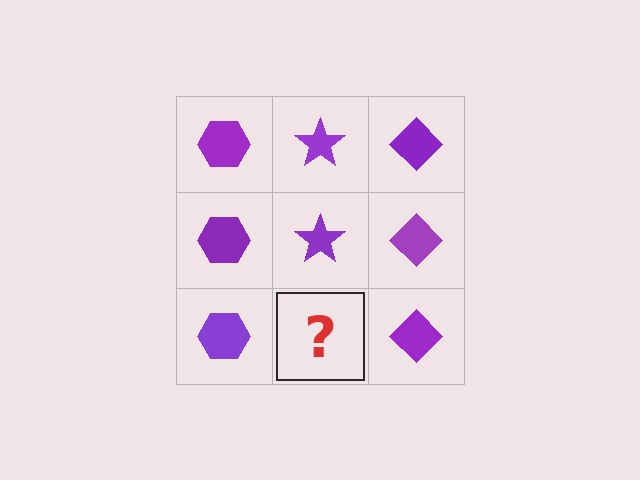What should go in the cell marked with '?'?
The missing cell should contain a purple star.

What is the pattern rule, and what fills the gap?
The rule is that each column has a consistent shape. The gap should be filled with a purple star.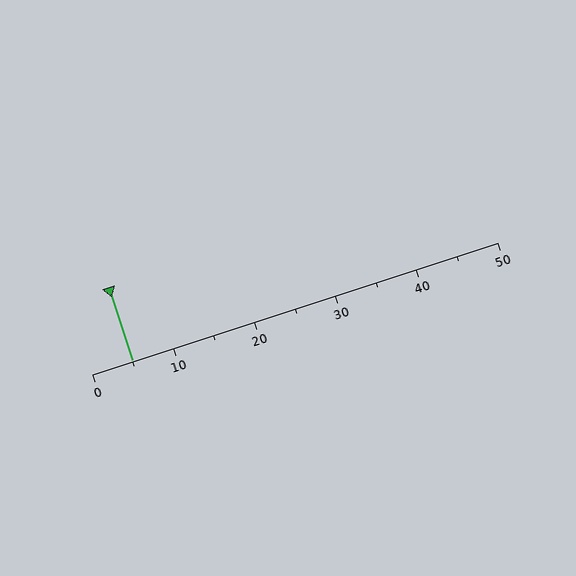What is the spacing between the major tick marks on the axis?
The major ticks are spaced 10 apart.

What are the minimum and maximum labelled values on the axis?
The axis runs from 0 to 50.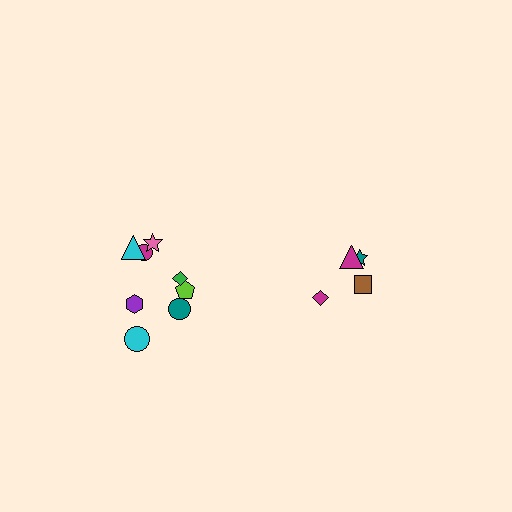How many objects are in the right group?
There are 4 objects.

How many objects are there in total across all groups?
There are 12 objects.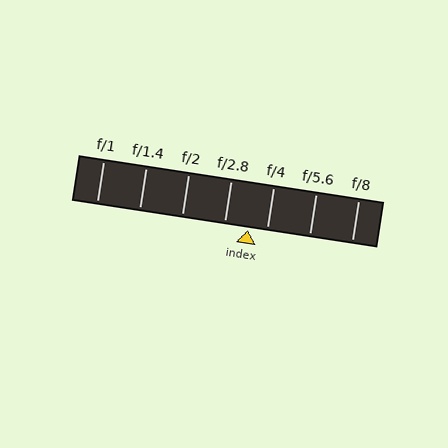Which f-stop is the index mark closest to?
The index mark is closest to f/4.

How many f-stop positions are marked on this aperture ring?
There are 7 f-stop positions marked.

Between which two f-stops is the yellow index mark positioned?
The index mark is between f/2.8 and f/4.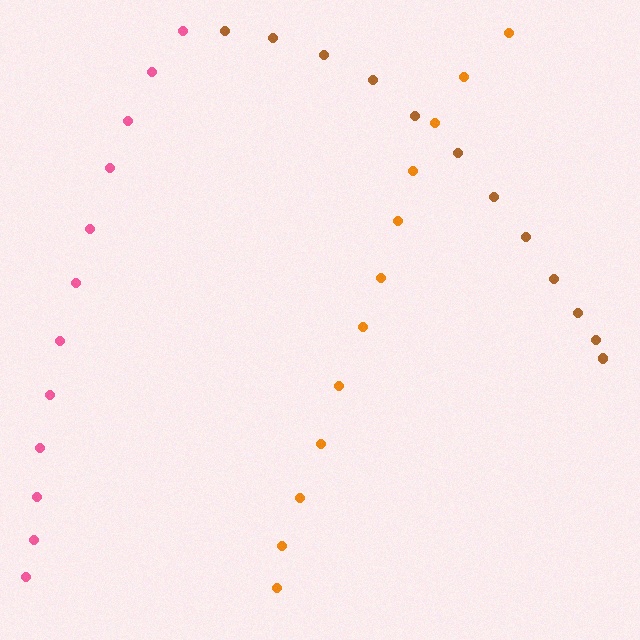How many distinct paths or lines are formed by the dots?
There are 3 distinct paths.